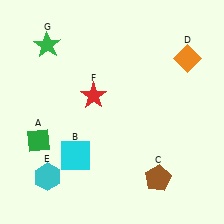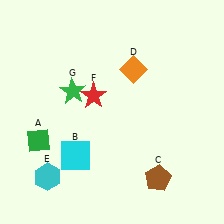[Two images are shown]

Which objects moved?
The objects that moved are: the orange diamond (D), the green star (G).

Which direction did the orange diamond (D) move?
The orange diamond (D) moved left.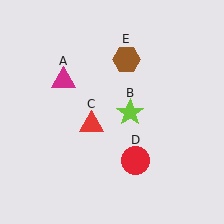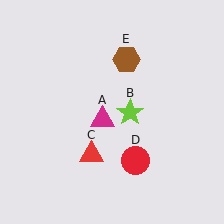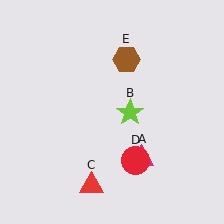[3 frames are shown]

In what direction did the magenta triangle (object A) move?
The magenta triangle (object A) moved down and to the right.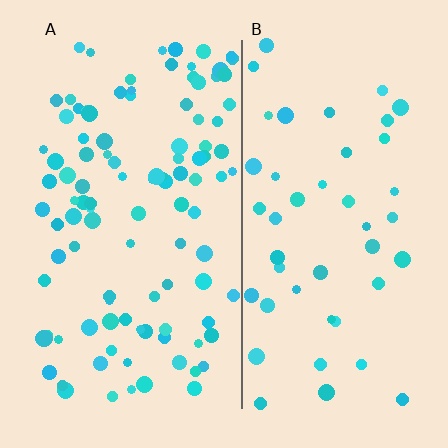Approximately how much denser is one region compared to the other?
Approximately 2.3× — region A over region B.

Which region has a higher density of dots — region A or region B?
A (the left).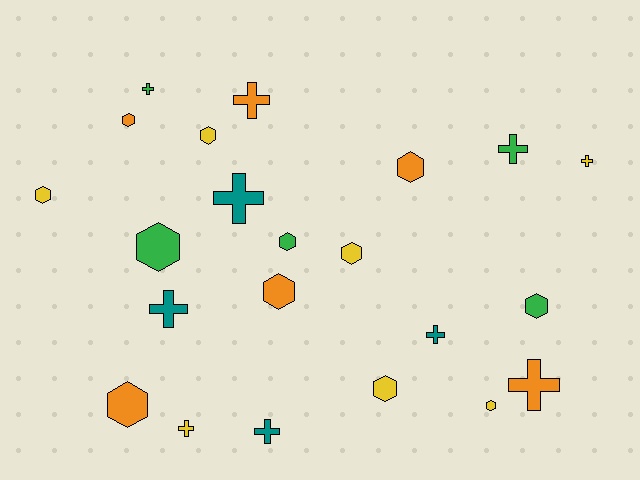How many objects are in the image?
There are 22 objects.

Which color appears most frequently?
Yellow, with 7 objects.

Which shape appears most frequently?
Hexagon, with 12 objects.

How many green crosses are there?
There are 2 green crosses.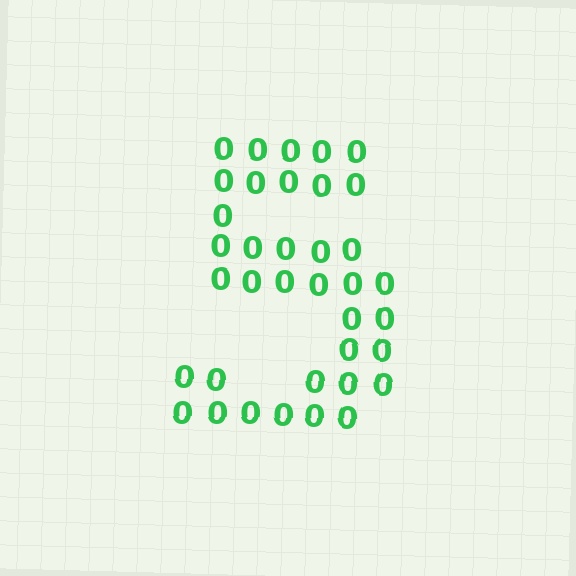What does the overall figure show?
The overall figure shows the digit 5.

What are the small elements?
The small elements are digit 0's.